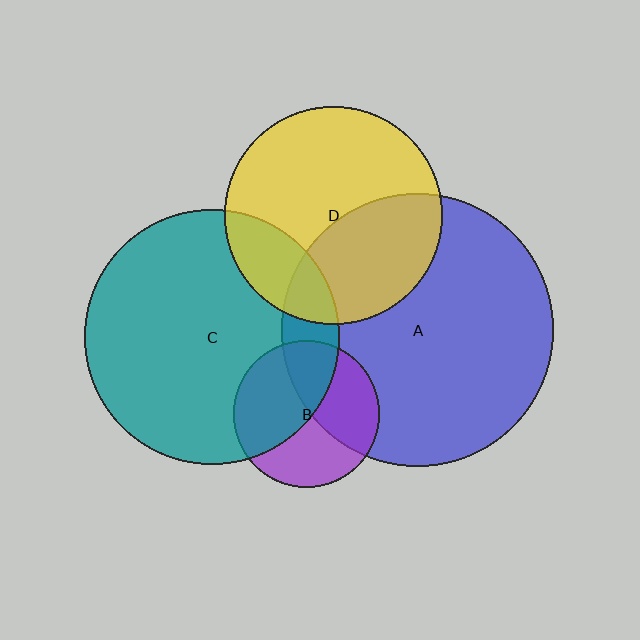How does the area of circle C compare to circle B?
Approximately 3.0 times.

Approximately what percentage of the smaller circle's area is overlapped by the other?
Approximately 40%.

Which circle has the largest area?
Circle A (blue).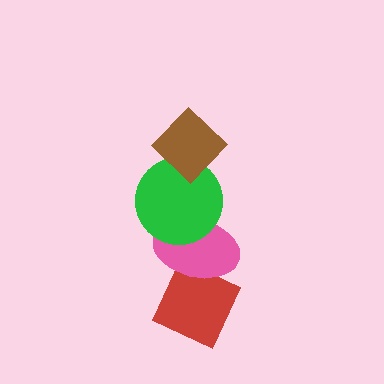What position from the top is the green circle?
The green circle is 2nd from the top.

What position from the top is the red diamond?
The red diamond is 4th from the top.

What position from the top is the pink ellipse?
The pink ellipse is 3rd from the top.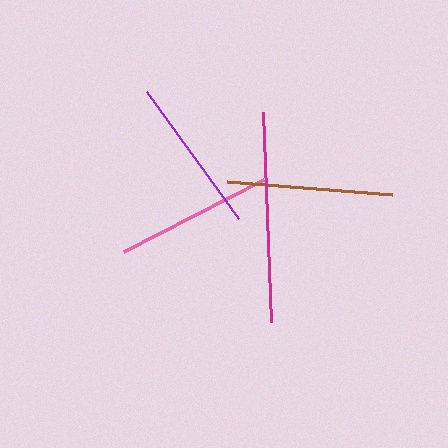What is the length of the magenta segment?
The magenta segment is approximately 210 pixels long.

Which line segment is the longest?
The magenta line is the longest at approximately 210 pixels.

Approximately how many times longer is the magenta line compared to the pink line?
The magenta line is approximately 1.3 times the length of the pink line.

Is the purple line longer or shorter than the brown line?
The brown line is longer than the purple line.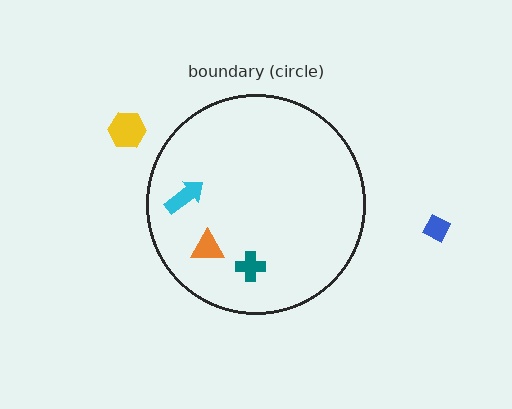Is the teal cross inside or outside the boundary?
Inside.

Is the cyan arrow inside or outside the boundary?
Inside.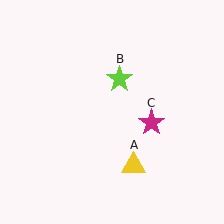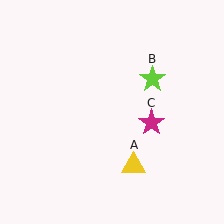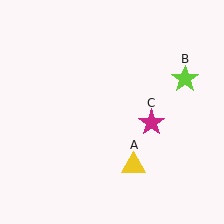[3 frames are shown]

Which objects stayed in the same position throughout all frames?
Yellow triangle (object A) and magenta star (object C) remained stationary.